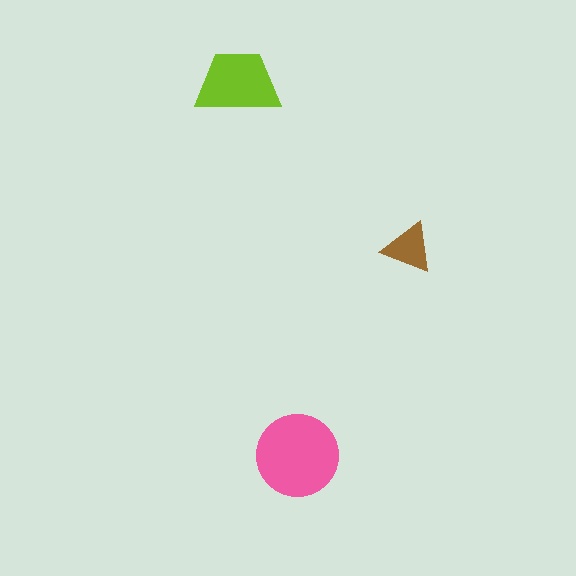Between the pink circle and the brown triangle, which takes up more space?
The pink circle.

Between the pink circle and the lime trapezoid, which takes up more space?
The pink circle.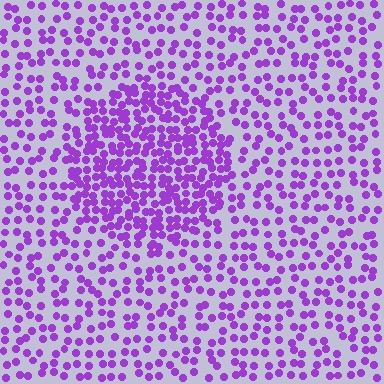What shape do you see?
I see a circle.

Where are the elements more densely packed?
The elements are more densely packed inside the circle boundary.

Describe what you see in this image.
The image contains small purple elements arranged at two different densities. A circle-shaped region is visible where the elements are more densely packed than the surrounding area.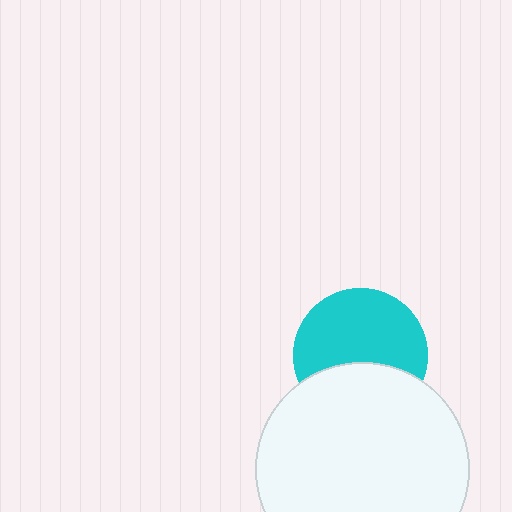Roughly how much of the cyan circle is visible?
About half of it is visible (roughly 62%).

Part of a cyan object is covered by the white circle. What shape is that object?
It is a circle.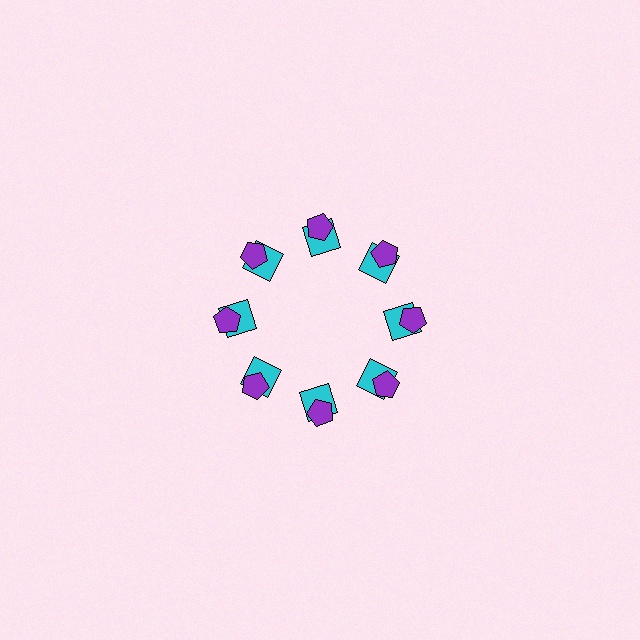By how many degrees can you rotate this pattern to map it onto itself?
The pattern maps onto itself every 45 degrees of rotation.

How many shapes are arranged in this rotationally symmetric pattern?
There are 16 shapes, arranged in 8 groups of 2.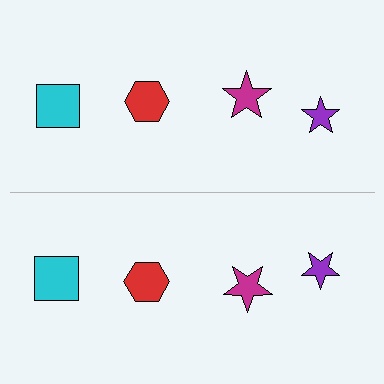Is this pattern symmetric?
Yes, this pattern has bilateral (reflection) symmetry.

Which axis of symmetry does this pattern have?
The pattern has a horizontal axis of symmetry running through the center of the image.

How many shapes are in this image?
There are 8 shapes in this image.